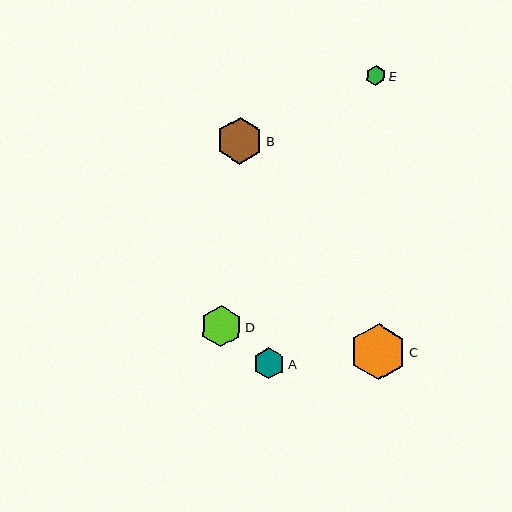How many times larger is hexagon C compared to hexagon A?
Hexagon C is approximately 1.8 times the size of hexagon A.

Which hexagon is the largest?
Hexagon C is the largest with a size of approximately 56 pixels.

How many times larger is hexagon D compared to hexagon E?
Hexagon D is approximately 2.1 times the size of hexagon E.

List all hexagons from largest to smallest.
From largest to smallest: C, B, D, A, E.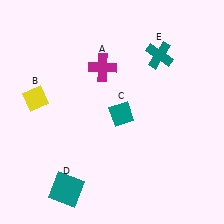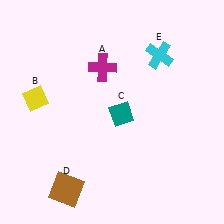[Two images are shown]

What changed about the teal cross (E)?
In Image 1, E is teal. In Image 2, it changed to cyan.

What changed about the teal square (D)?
In Image 1, D is teal. In Image 2, it changed to brown.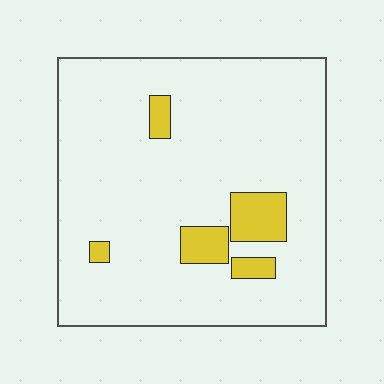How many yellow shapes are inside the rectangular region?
5.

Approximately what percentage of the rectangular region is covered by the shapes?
Approximately 10%.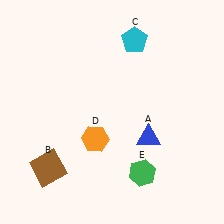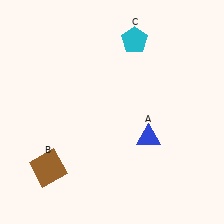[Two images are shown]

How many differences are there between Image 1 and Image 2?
There are 2 differences between the two images.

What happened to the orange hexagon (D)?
The orange hexagon (D) was removed in Image 2. It was in the bottom-left area of Image 1.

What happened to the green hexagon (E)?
The green hexagon (E) was removed in Image 2. It was in the bottom-right area of Image 1.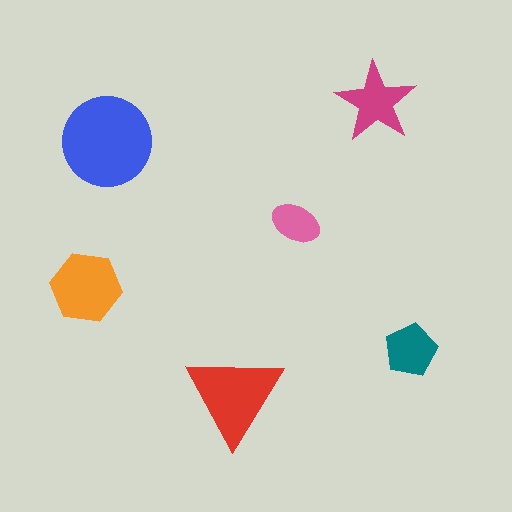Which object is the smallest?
The pink ellipse.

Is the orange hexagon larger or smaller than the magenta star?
Larger.